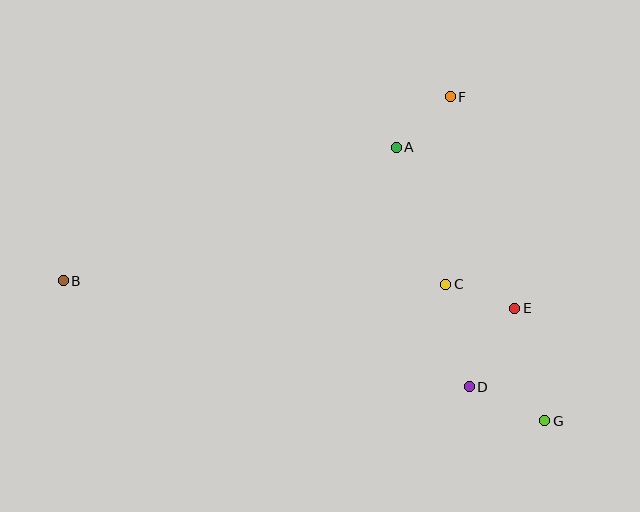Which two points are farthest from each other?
Points B and G are farthest from each other.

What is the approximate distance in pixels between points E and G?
The distance between E and G is approximately 116 pixels.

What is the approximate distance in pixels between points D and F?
The distance between D and F is approximately 291 pixels.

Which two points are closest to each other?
Points C and E are closest to each other.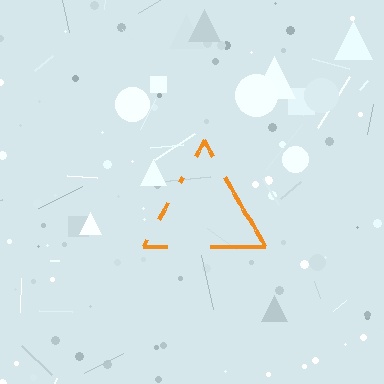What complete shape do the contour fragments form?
The contour fragments form a triangle.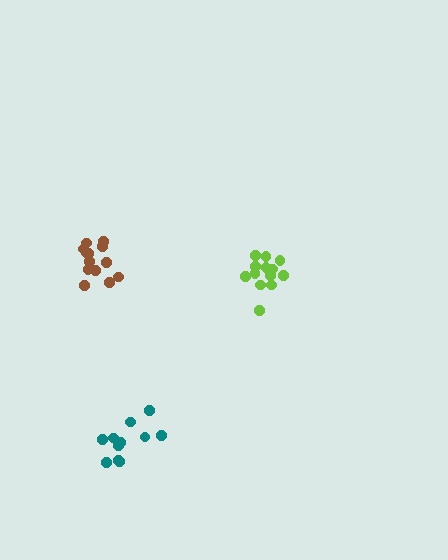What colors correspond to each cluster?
The clusters are colored: brown, lime, teal.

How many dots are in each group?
Group 1: 13 dots, Group 2: 13 dots, Group 3: 11 dots (37 total).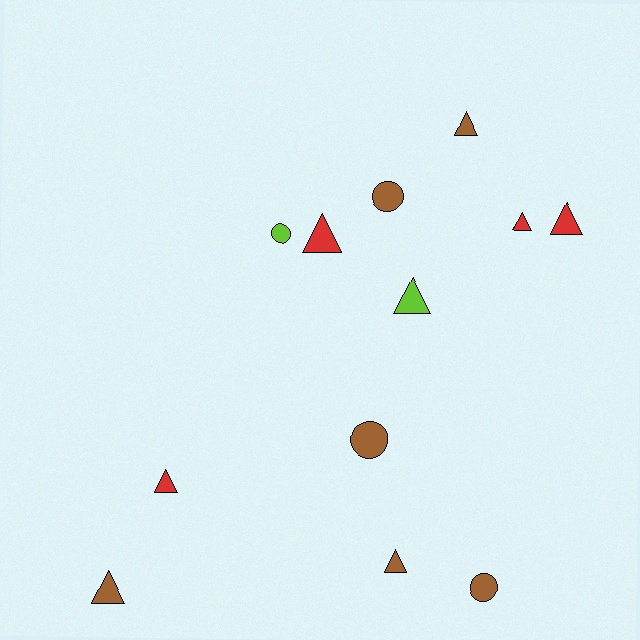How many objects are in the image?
There are 12 objects.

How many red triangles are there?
There are 4 red triangles.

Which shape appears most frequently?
Triangle, with 8 objects.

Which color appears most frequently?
Brown, with 6 objects.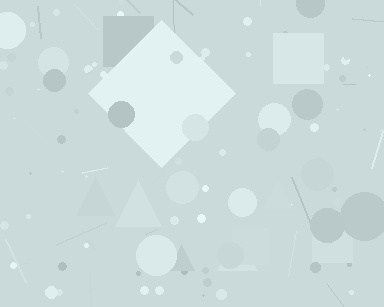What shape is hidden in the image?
A diamond is hidden in the image.